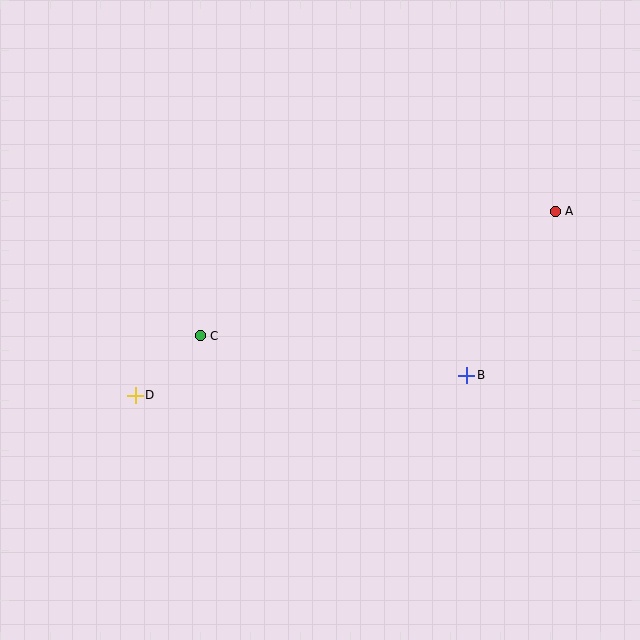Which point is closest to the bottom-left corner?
Point D is closest to the bottom-left corner.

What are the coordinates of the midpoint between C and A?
The midpoint between C and A is at (378, 273).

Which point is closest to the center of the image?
Point C at (200, 336) is closest to the center.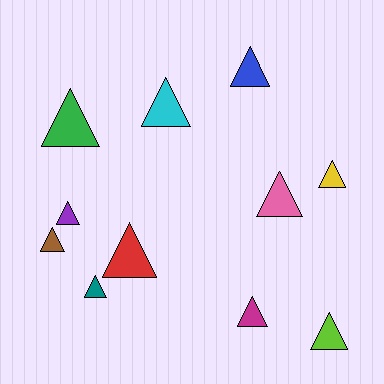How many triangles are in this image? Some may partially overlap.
There are 11 triangles.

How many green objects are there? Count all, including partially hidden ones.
There is 1 green object.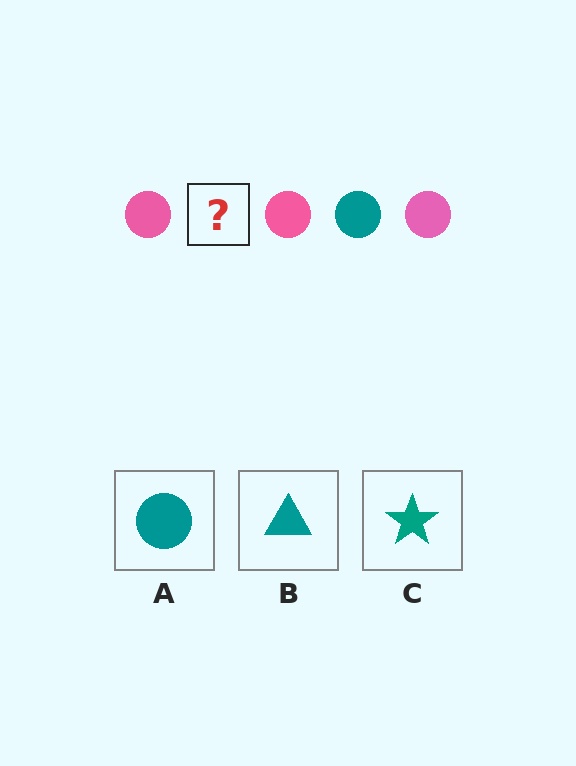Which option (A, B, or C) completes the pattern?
A.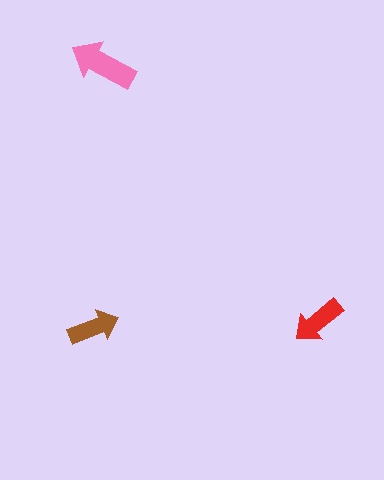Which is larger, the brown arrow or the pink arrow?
The pink one.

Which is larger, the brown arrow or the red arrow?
The red one.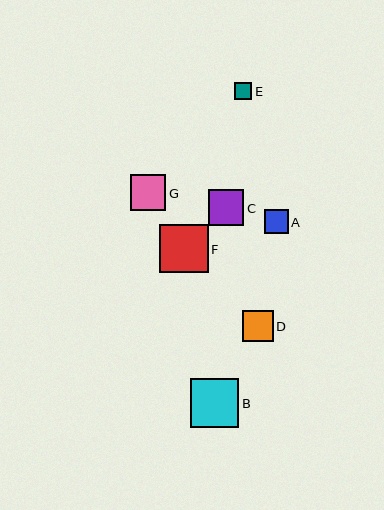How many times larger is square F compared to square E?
Square F is approximately 2.8 times the size of square E.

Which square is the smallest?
Square E is the smallest with a size of approximately 17 pixels.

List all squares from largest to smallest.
From largest to smallest: B, F, C, G, D, A, E.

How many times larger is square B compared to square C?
Square B is approximately 1.4 times the size of square C.